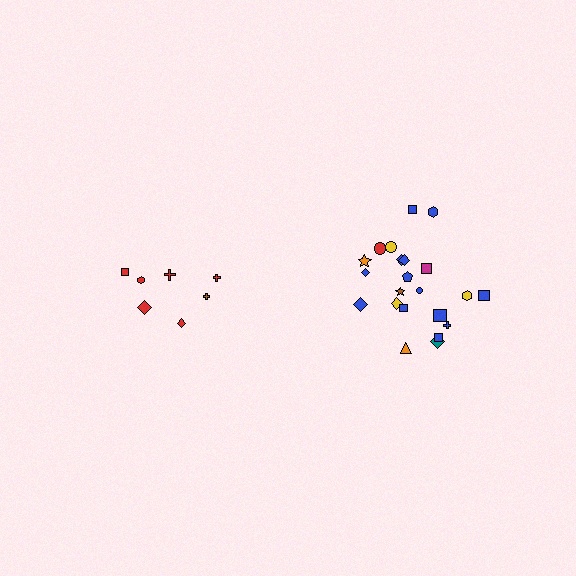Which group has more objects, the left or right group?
The right group.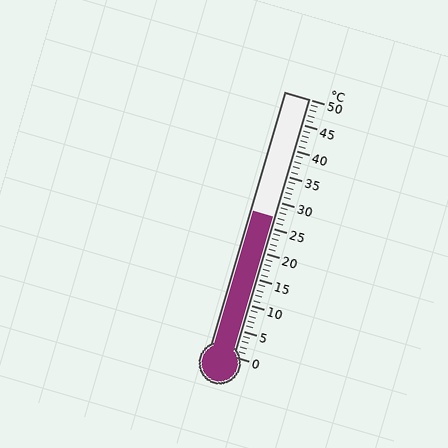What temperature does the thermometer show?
The thermometer shows approximately 27°C.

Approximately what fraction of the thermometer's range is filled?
The thermometer is filled to approximately 55% of its range.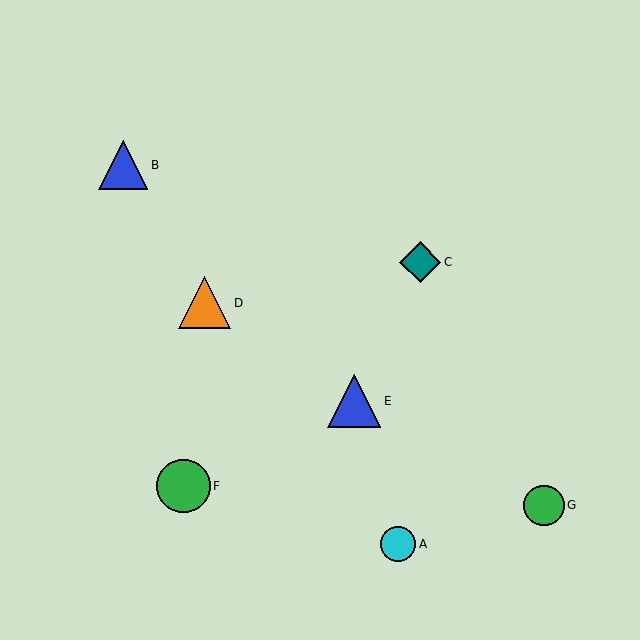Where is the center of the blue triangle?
The center of the blue triangle is at (123, 165).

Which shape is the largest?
The green circle (labeled F) is the largest.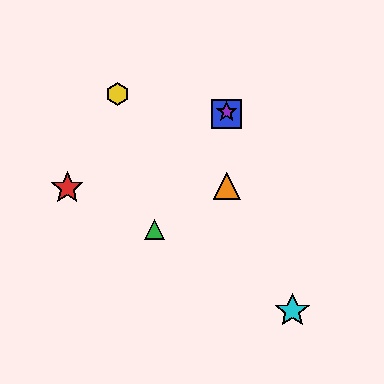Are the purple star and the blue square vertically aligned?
Yes, both are at x≈227.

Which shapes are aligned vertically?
The blue square, the purple star, the orange triangle are aligned vertically.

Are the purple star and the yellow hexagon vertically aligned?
No, the purple star is at x≈227 and the yellow hexagon is at x≈118.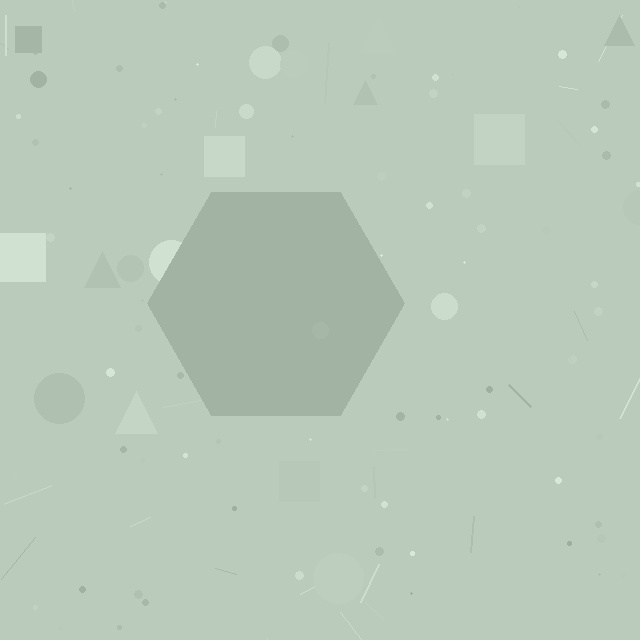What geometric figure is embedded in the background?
A hexagon is embedded in the background.